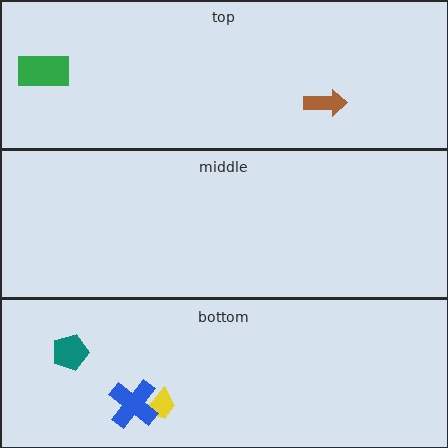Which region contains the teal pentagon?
The bottom region.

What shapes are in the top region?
The brown arrow, the green rectangle.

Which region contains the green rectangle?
The top region.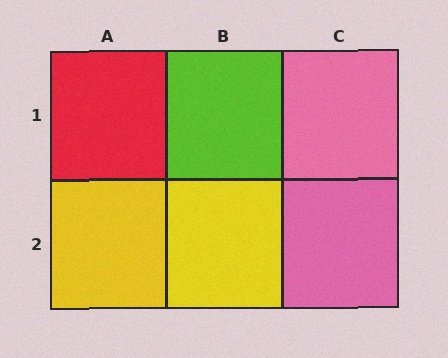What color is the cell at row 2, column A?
Yellow.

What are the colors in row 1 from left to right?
Red, lime, pink.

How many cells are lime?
1 cell is lime.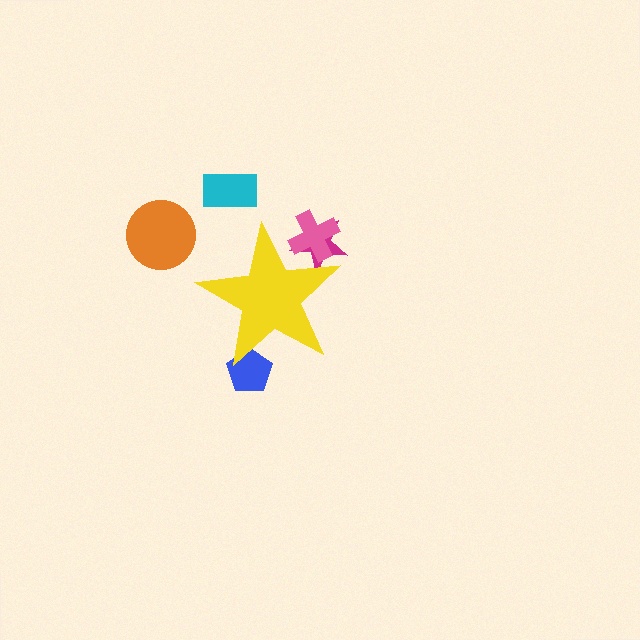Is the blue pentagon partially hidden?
Yes, the blue pentagon is partially hidden behind the yellow star.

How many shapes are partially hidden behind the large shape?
3 shapes are partially hidden.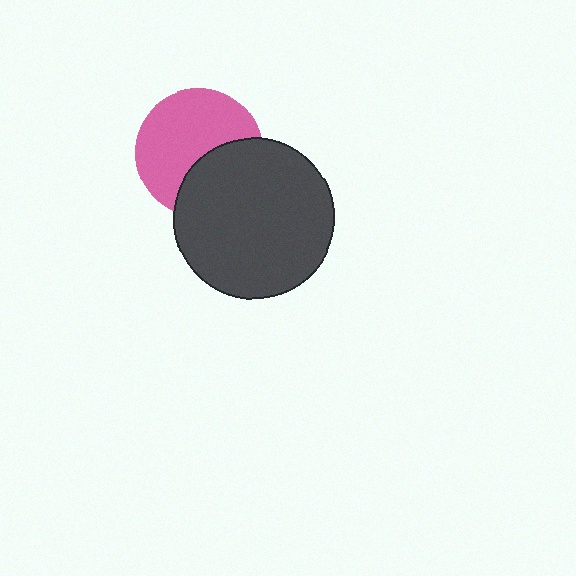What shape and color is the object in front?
The object in front is a dark gray circle.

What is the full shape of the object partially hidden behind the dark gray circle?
The partially hidden object is a pink circle.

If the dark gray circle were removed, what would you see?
You would see the complete pink circle.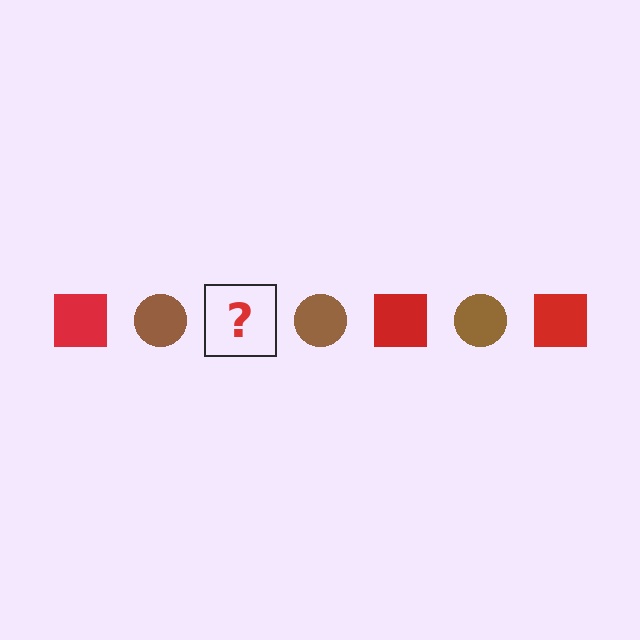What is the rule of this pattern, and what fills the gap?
The rule is that the pattern alternates between red square and brown circle. The gap should be filled with a red square.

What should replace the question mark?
The question mark should be replaced with a red square.